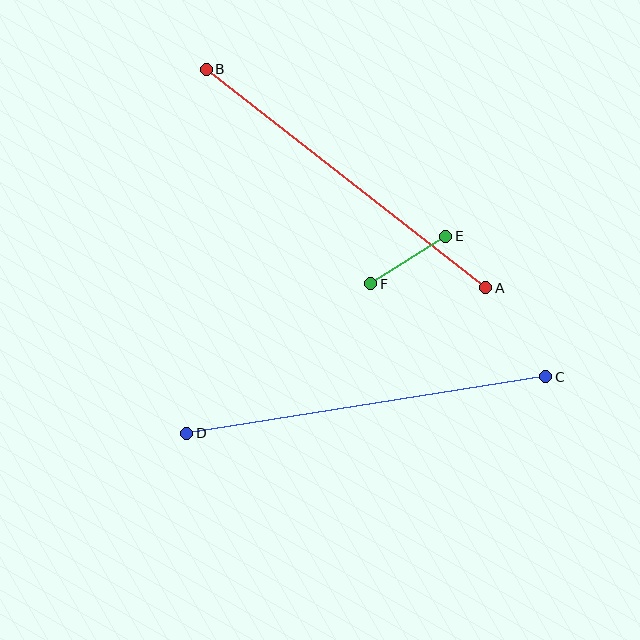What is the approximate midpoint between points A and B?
The midpoint is at approximately (346, 178) pixels.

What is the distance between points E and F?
The distance is approximately 89 pixels.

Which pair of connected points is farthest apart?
Points C and D are farthest apart.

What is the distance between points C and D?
The distance is approximately 363 pixels.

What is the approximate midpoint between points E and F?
The midpoint is at approximately (408, 260) pixels.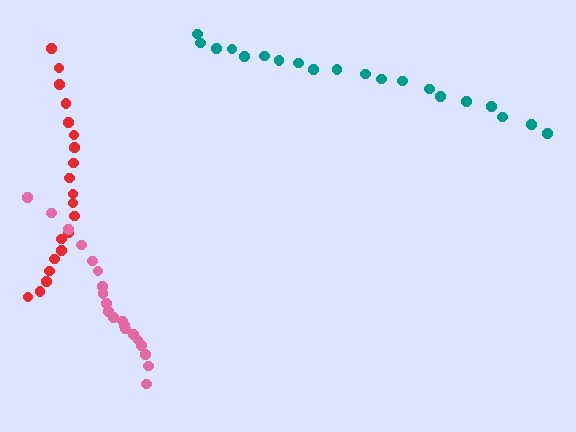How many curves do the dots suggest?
There are 3 distinct paths.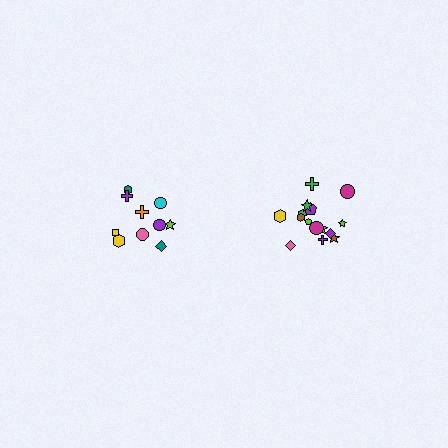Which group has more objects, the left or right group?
The right group.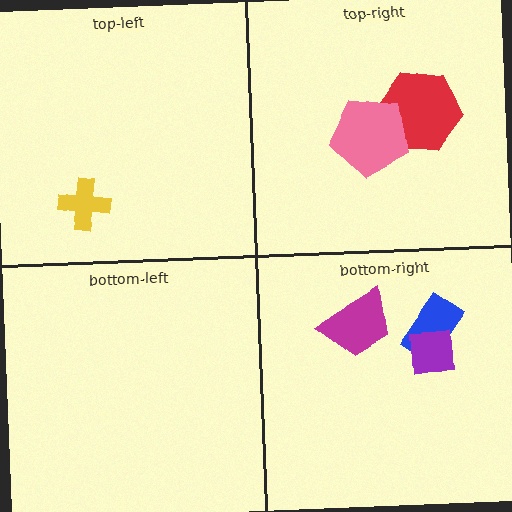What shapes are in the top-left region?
The yellow cross.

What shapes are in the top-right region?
The red hexagon, the pink pentagon.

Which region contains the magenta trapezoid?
The bottom-right region.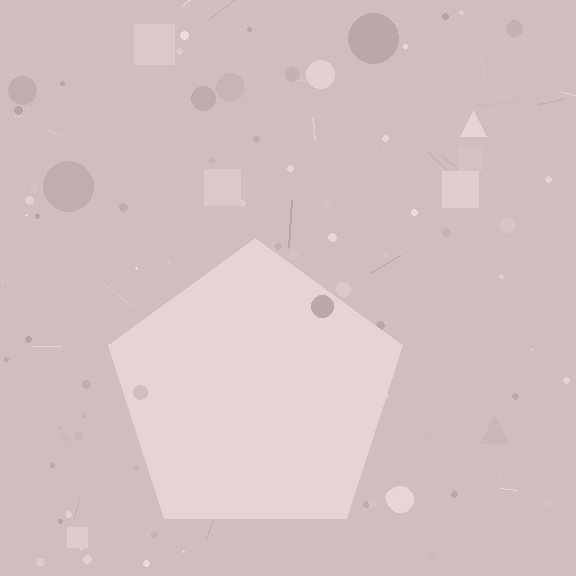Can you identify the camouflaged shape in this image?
The camouflaged shape is a pentagon.